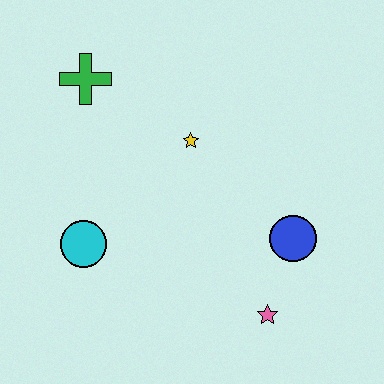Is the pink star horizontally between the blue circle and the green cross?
Yes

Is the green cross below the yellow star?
No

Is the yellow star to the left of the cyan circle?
No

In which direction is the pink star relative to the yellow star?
The pink star is below the yellow star.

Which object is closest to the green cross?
The yellow star is closest to the green cross.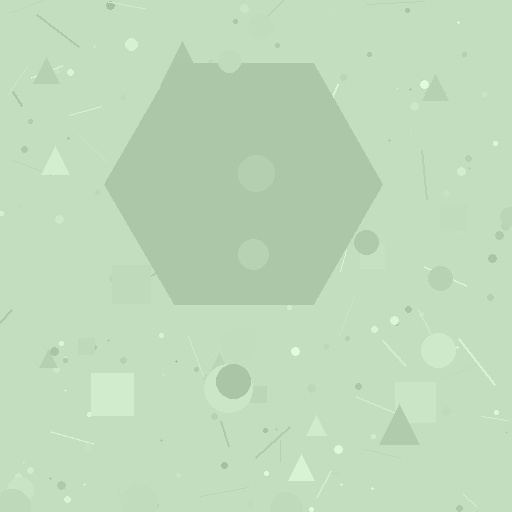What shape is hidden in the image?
A hexagon is hidden in the image.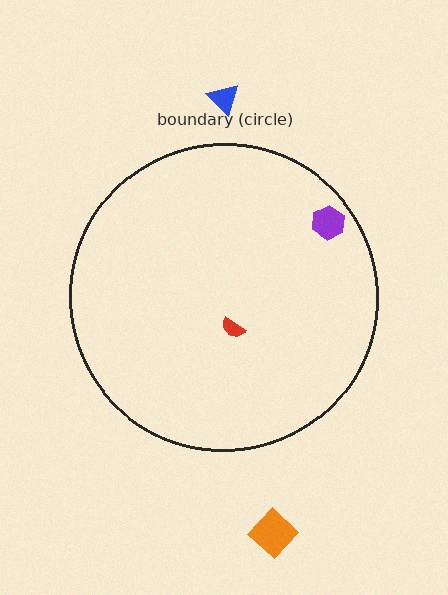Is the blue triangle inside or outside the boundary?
Outside.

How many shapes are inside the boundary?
2 inside, 2 outside.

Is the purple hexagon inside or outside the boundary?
Inside.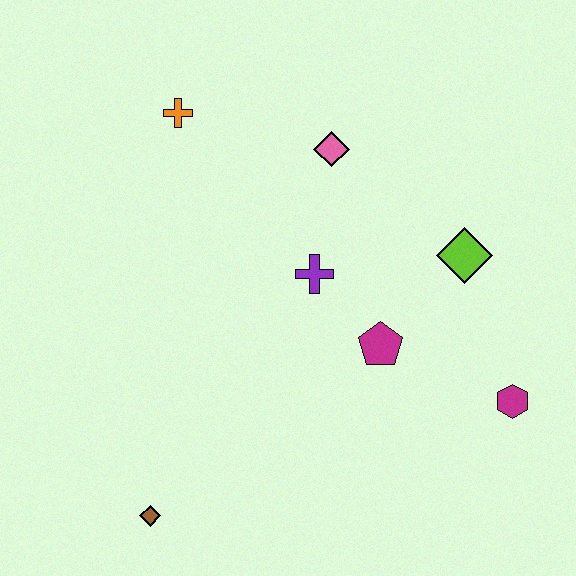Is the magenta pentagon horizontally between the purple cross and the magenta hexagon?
Yes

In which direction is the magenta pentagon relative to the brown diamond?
The magenta pentagon is to the right of the brown diamond.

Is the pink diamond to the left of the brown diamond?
No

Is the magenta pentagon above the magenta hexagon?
Yes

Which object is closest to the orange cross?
The pink diamond is closest to the orange cross.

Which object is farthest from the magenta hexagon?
The orange cross is farthest from the magenta hexagon.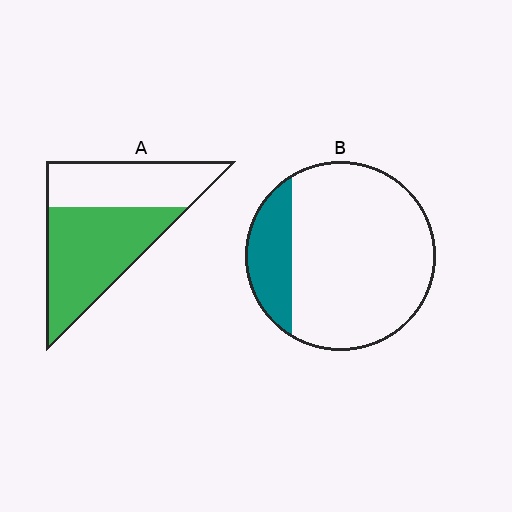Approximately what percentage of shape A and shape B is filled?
A is approximately 60% and B is approximately 20%.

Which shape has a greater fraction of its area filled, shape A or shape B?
Shape A.